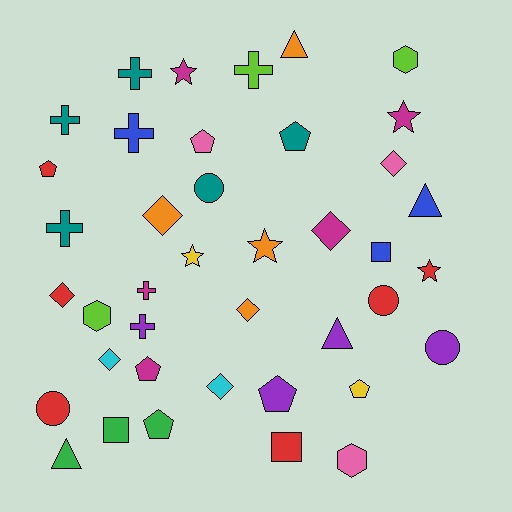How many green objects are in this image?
There are 3 green objects.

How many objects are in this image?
There are 40 objects.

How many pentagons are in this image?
There are 7 pentagons.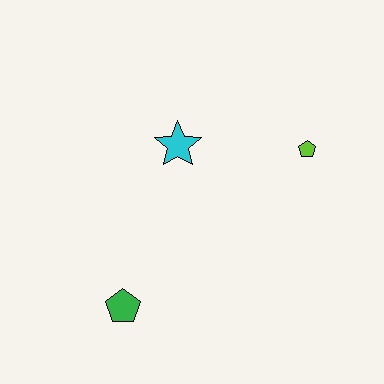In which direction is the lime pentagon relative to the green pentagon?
The lime pentagon is to the right of the green pentagon.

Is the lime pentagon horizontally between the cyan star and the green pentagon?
No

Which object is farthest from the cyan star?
The green pentagon is farthest from the cyan star.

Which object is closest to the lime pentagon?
The cyan star is closest to the lime pentagon.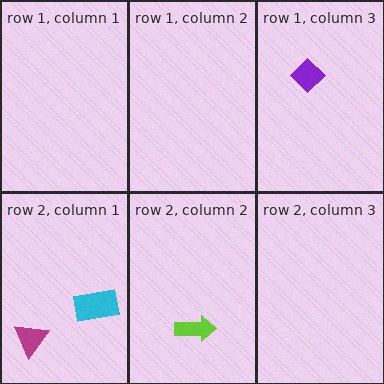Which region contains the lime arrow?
The row 2, column 2 region.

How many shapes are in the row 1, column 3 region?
1.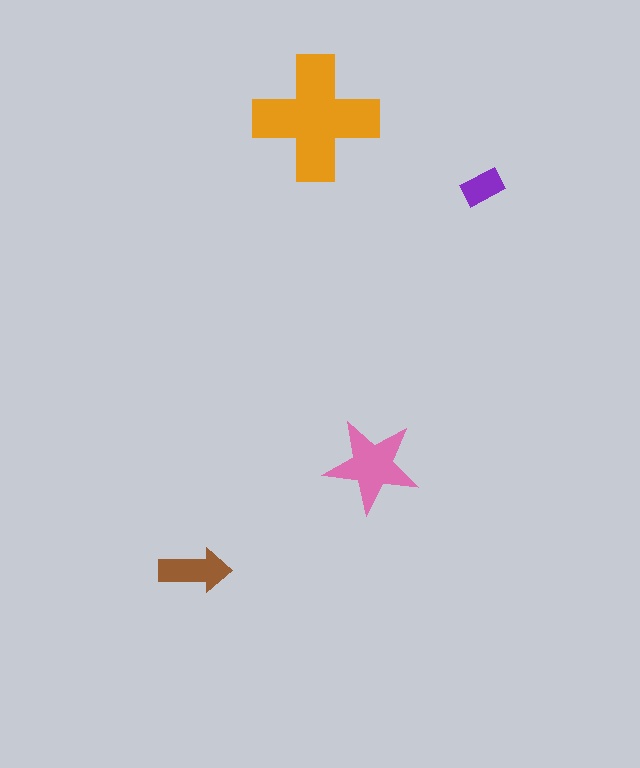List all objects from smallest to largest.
The purple rectangle, the brown arrow, the pink star, the orange cross.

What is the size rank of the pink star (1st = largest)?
2nd.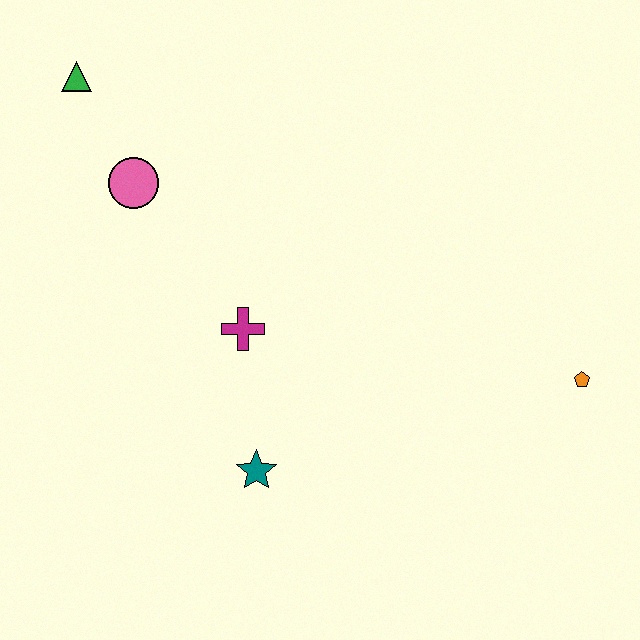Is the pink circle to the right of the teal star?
No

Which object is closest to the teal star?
The magenta cross is closest to the teal star.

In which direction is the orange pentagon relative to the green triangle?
The orange pentagon is to the right of the green triangle.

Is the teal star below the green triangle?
Yes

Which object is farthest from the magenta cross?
The orange pentagon is farthest from the magenta cross.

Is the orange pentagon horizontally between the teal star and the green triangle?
No